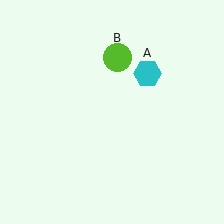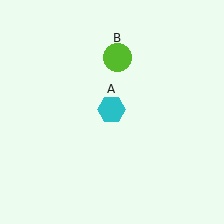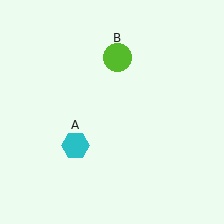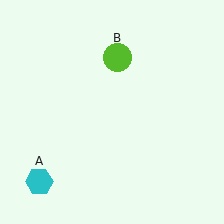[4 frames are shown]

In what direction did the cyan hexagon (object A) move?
The cyan hexagon (object A) moved down and to the left.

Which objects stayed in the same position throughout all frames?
Lime circle (object B) remained stationary.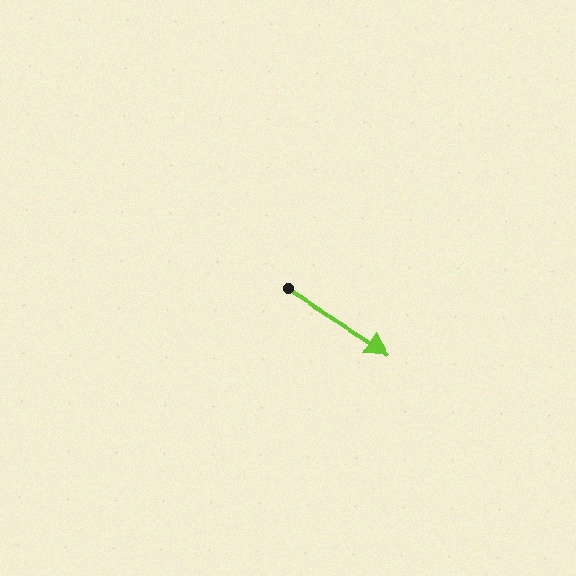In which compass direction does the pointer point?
Southeast.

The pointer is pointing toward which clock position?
Roughly 4 o'clock.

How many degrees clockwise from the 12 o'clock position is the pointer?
Approximately 122 degrees.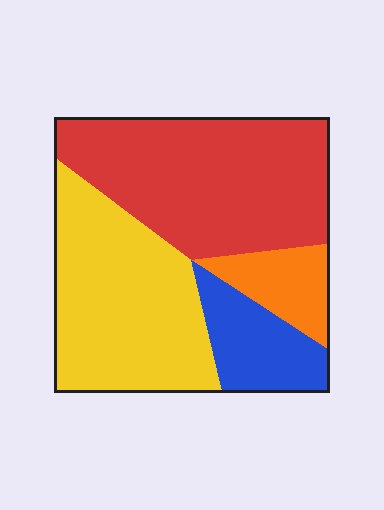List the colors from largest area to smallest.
From largest to smallest: red, yellow, blue, orange.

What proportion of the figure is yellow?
Yellow covers around 35% of the figure.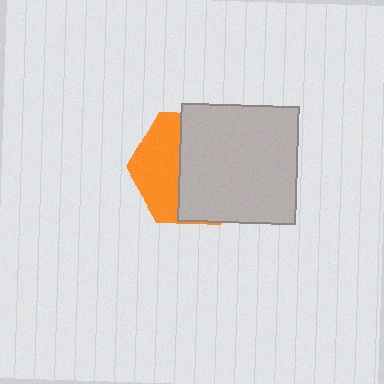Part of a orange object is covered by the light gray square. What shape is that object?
It is a hexagon.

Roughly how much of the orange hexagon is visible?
A small part of it is visible (roughly 39%).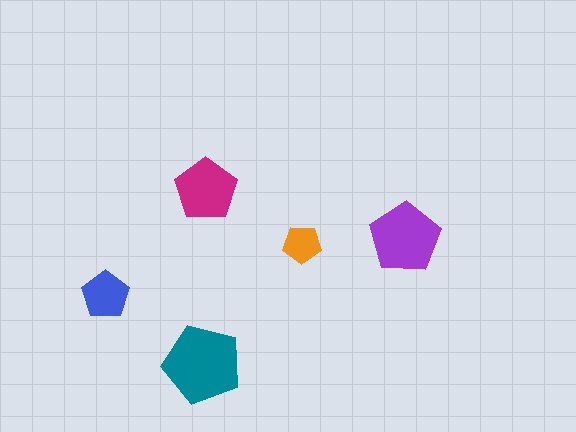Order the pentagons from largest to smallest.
the teal one, the purple one, the magenta one, the blue one, the orange one.